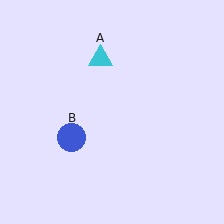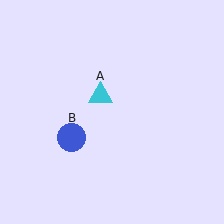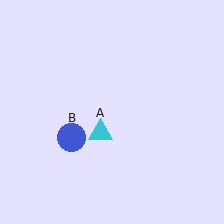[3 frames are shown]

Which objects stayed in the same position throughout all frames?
Blue circle (object B) remained stationary.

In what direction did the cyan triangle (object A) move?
The cyan triangle (object A) moved down.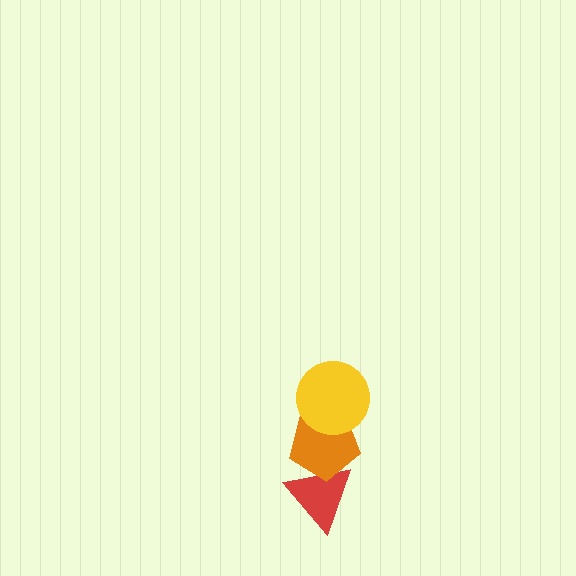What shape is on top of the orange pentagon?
The yellow circle is on top of the orange pentagon.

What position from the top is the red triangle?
The red triangle is 3rd from the top.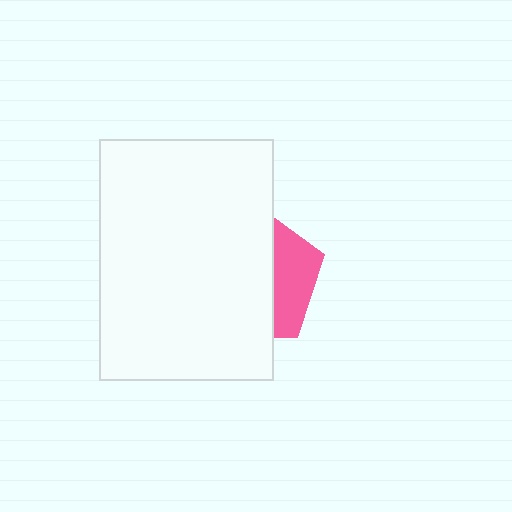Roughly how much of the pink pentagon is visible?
A small part of it is visible (roughly 31%).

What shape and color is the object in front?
The object in front is a white rectangle.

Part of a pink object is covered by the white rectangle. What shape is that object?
It is a pentagon.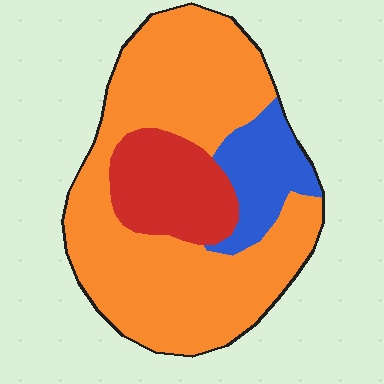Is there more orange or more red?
Orange.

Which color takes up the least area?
Blue, at roughly 15%.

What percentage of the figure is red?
Red takes up about one sixth (1/6) of the figure.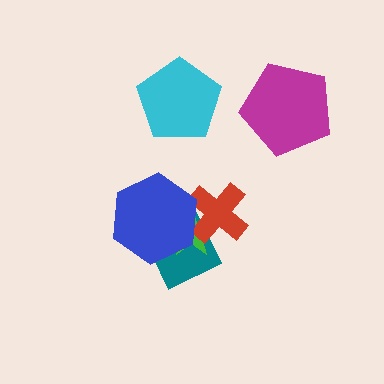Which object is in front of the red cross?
The blue hexagon is in front of the red cross.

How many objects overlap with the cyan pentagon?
0 objects overlap with the cyan pentagon.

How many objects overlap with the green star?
3 objects overlap with the green star.